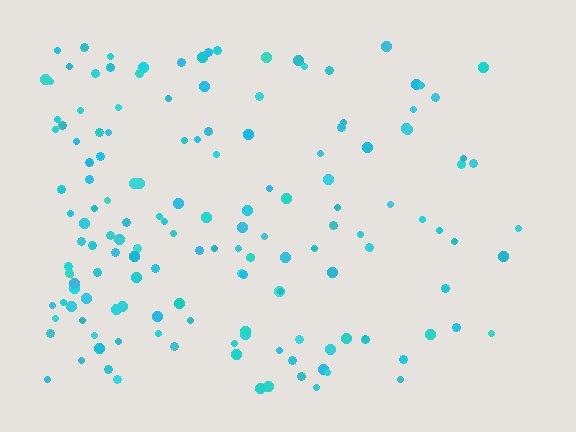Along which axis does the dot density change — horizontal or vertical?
Horizontal.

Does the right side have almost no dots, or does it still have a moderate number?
Still a moderate number, just noticeably fewer than the left.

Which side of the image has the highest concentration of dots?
The left.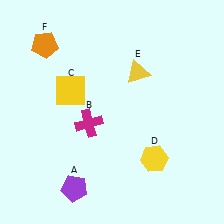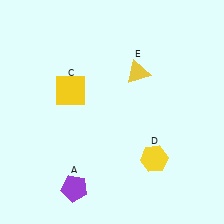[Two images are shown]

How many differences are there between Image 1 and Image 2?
There are 2 differences between the two images.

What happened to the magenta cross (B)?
The magenta cross (B) was removed in Image 2. It was in the bottom-left area of Image 1.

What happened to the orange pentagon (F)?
The orange pentagon (F) was removed in Image 2. It was in the top-left area of Image 1.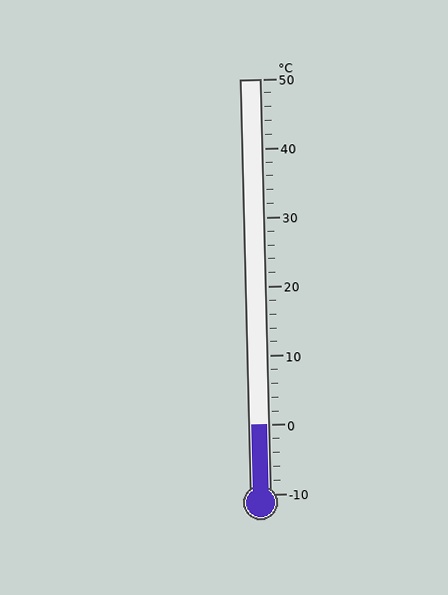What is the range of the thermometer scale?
The thermometer scale ranges from -10°C to 50°C.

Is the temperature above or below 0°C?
The temperature is at 0°C.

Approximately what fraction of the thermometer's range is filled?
The thermometer is filled to approximately 15% of its range.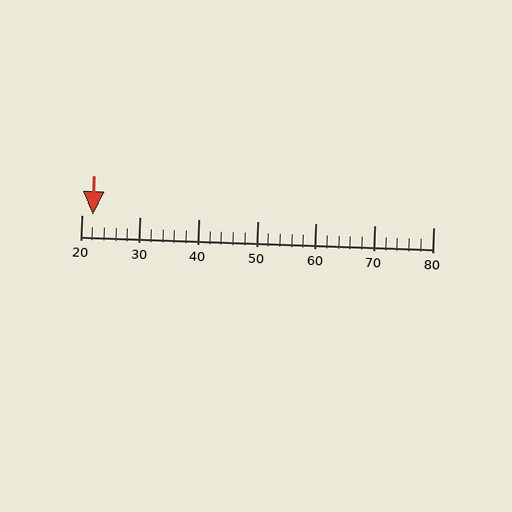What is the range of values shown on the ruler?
The ruler shows values from 20 to 80.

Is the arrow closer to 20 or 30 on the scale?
The arrow is closer to 20.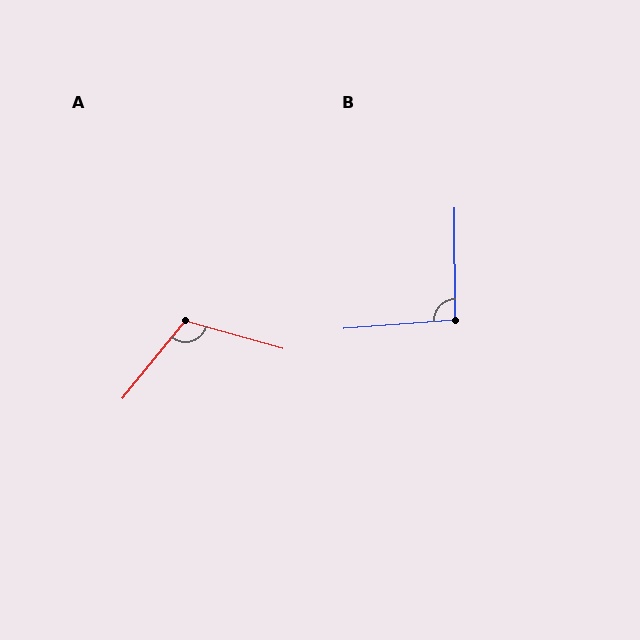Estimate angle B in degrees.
Approximately 94 degrees.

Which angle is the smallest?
B, at approximately 94 degrees.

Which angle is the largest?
A, at approximately 113 degrees.